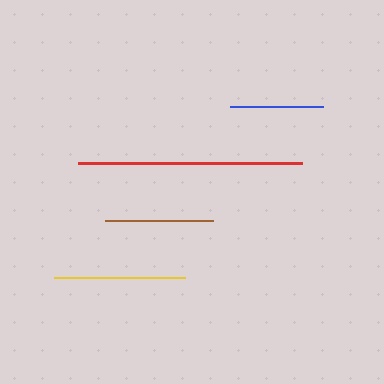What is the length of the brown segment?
The brown segment is approximately 108 pixels long.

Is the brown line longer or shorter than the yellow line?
The yellow line is longer than the brown line.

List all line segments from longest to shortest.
From longest to shortest: red, yellow, brown, blue.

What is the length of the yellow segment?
The yellow segment is approximately 131 pixels long.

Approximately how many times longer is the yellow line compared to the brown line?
The yellow line is approximately 1.2 times the length of the brown line.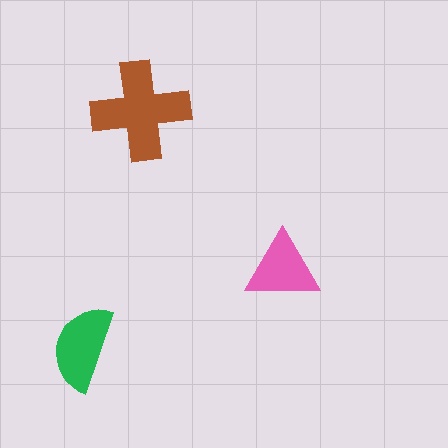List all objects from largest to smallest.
The brown cross, the green semicircle, the pink triangle.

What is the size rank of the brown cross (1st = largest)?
1st.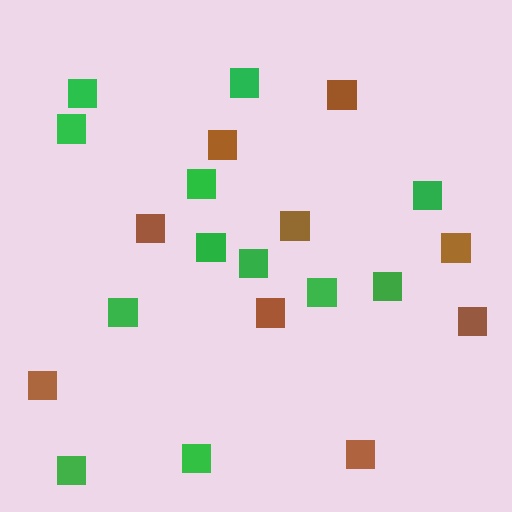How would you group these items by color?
There are 2 groups: one group of green squares (12) and one group of brown squares (9).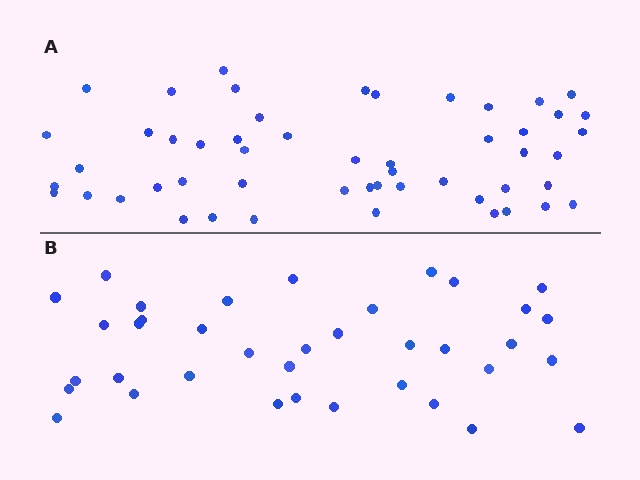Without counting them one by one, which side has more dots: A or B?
Region A (the top region) has more dots.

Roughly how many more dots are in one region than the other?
Region A has approximately 15 more dots than region B.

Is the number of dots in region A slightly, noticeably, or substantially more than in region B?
Region A has noticeably more, but not dramatically so. The ratio is roughly 1.4 to 1.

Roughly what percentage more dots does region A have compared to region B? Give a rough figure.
About 40% more.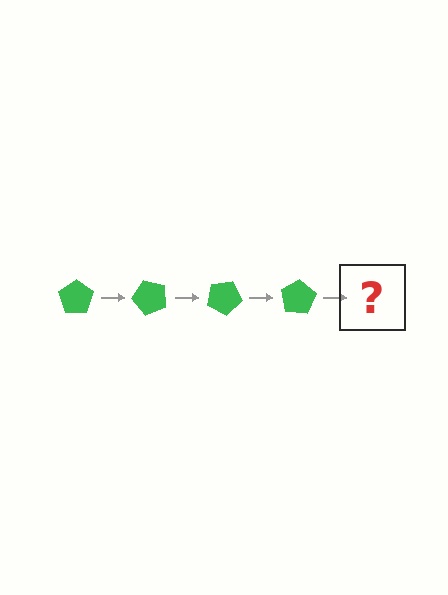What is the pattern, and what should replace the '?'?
The pattern is that the pentagon rotates 50 degrees each step. The '?' should be a green pentagon rotated 200 degrees.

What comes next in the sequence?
The next element should be a green pentagon rotated 200 degrees.